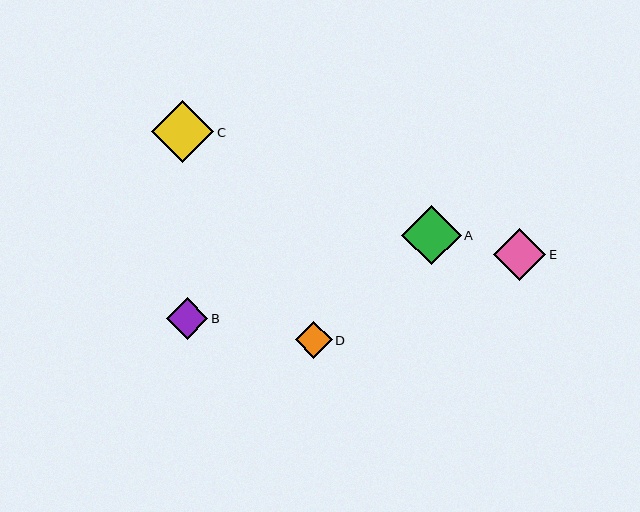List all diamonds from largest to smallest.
From largest to smallest: C, A, E, B, D.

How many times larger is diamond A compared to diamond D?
Diamond A is approximately 1.6 times the size of diamond D.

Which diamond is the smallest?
Diamond D is the smallest with a size of approximately 37 pixels.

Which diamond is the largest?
Diamond C is the largest with a size of approximately 62 pixels.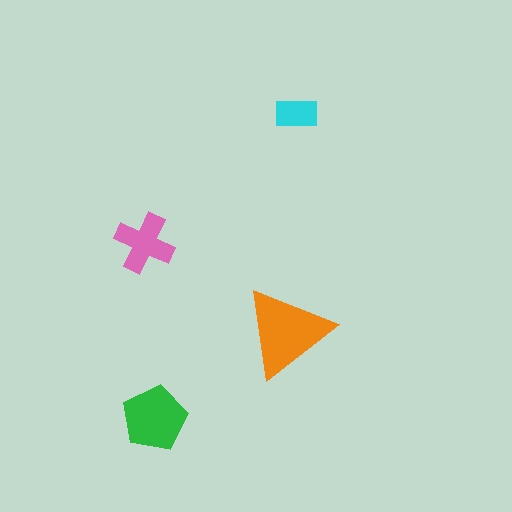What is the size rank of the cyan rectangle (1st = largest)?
4th.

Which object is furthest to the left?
The pink cross is leftmost.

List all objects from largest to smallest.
The orange triangle, the green pentagon, the pink cross, the cyan rectangle.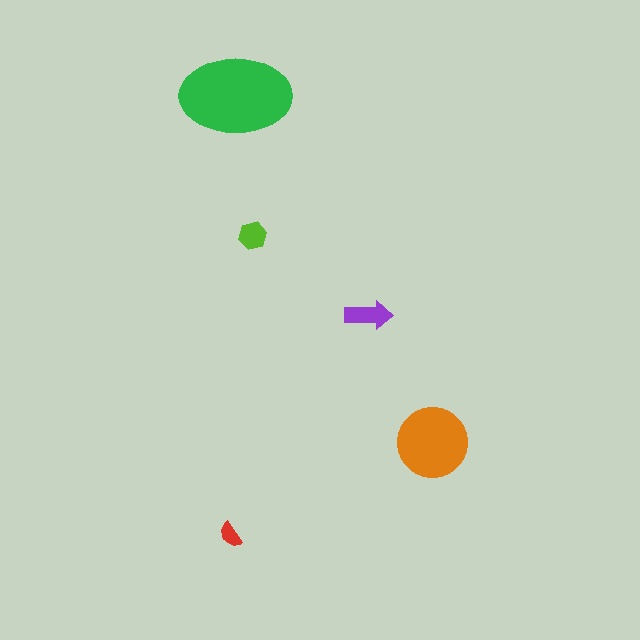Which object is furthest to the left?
The red semicircle is leftmost.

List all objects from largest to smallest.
The green ellipse, the orange circle, the purple arrow, the lime hexagon, the red semicircle.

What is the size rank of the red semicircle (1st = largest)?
5th.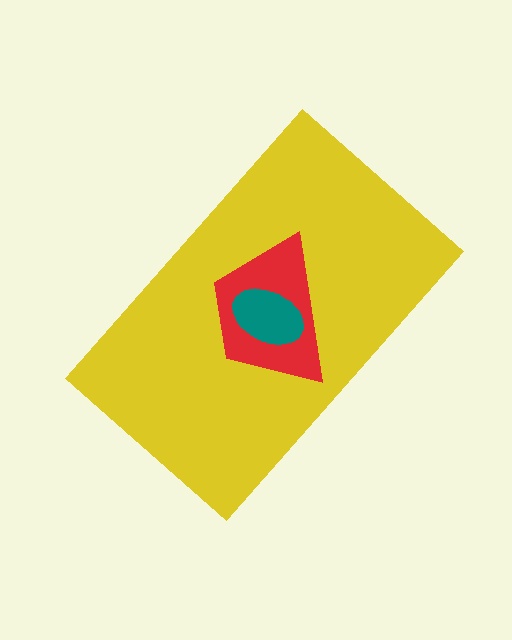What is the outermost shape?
The yellow rectangle.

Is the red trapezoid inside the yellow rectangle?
Yes.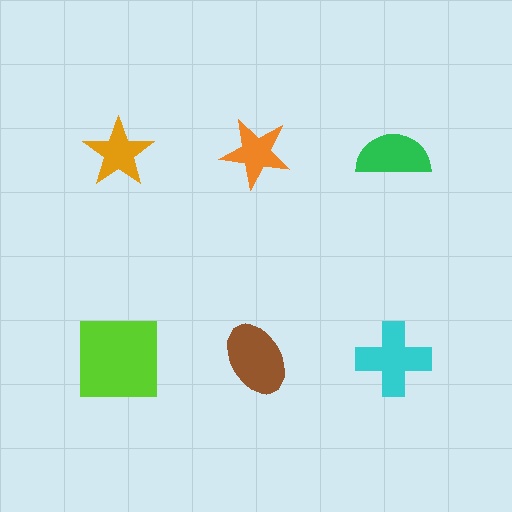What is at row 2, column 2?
A brown ellipse.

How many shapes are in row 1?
3 shapes.